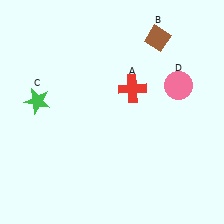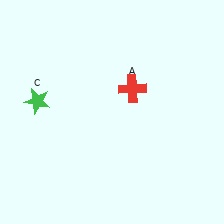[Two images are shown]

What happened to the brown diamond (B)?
The brown diamond (B) was removed in Image 2. It was in the top-right area of Image 1.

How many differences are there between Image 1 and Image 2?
There are 2 differences between the two images.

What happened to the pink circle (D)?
The pink circle (D) was removed in Image 2. It was in the top-right area of Image 1.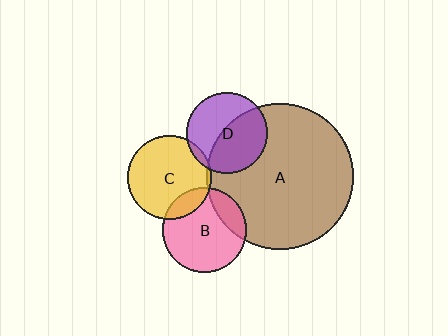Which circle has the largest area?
Circle A (brown).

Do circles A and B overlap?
Yes.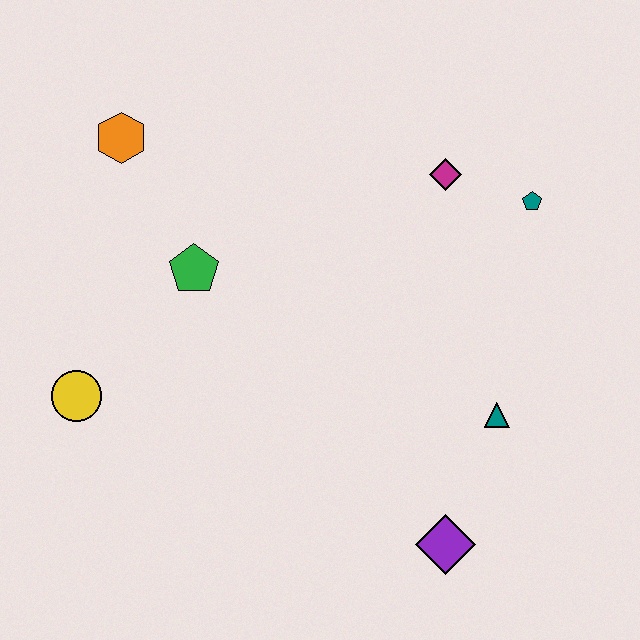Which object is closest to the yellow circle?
The green pentagon is closest to the yellow circle.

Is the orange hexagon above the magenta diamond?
Yes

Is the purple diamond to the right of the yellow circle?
Yes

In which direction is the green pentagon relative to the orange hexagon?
The green pentagon is below the orange hexagon.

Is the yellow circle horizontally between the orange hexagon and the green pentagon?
No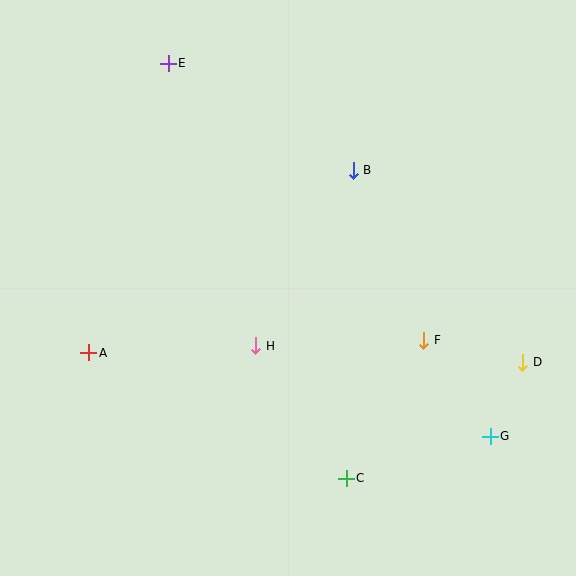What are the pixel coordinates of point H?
Point H is at (256, 346).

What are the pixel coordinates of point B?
Point B is at (353, 170).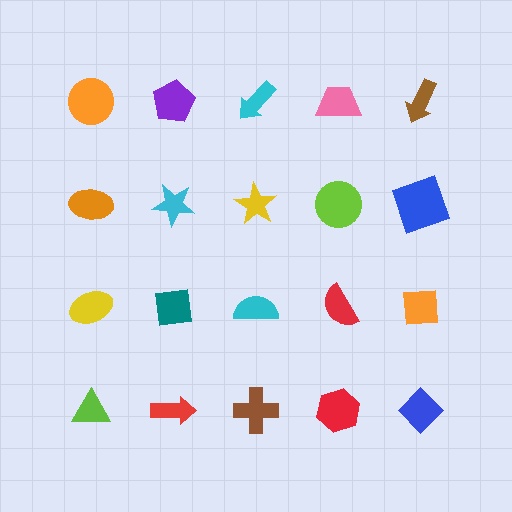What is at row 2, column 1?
An orange ellipse.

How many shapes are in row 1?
5 shapes.